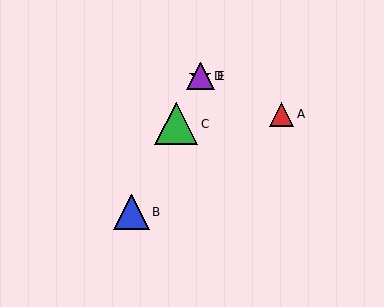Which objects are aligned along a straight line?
Objects B, C, D, E are aligned along a straight line.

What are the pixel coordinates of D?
Object D is at (200, 76).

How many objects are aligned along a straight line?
4 objects (B, C, D, E) are aligned along a straight line.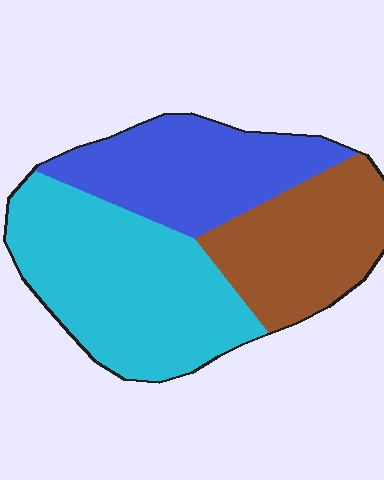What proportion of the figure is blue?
Blue covers 29% of the figure.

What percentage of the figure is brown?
Brown takes up about one quarter (1/4) of the figure.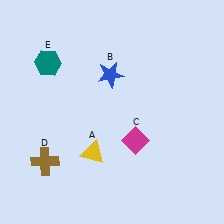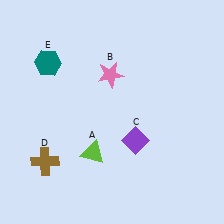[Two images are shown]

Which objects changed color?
A changed from yellow to lime. B changed from blue to pink. C changed from magenta to purple.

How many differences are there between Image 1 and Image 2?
There are 3 differences between the two images.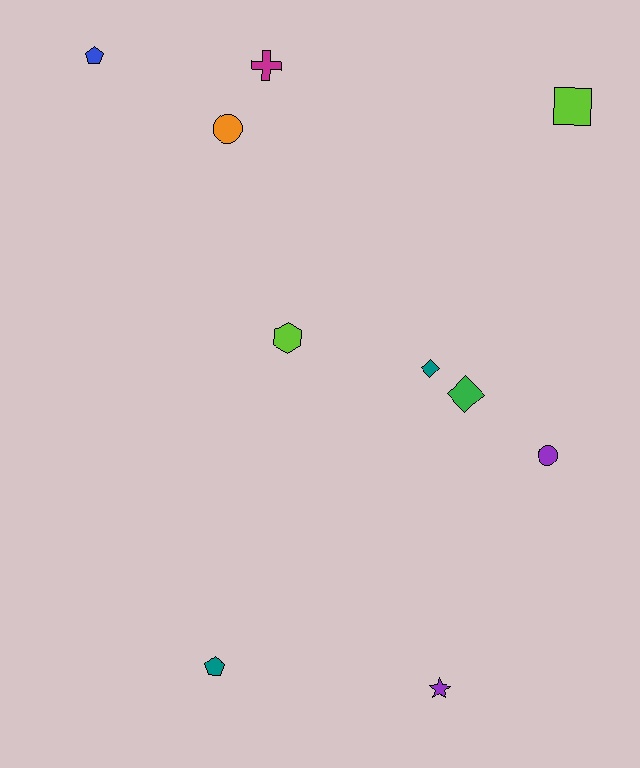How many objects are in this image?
There are 10 objects.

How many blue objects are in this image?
There is 1 blue object.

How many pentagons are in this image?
There are 2 pentagons.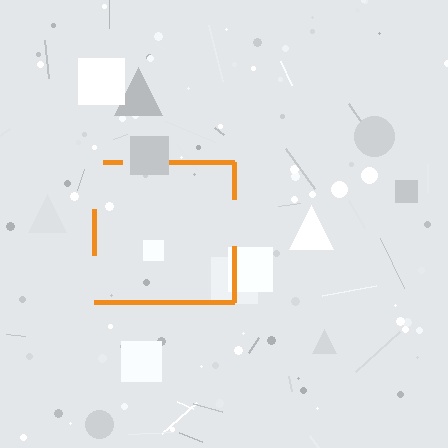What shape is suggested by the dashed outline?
The dashed outline suggests a square.